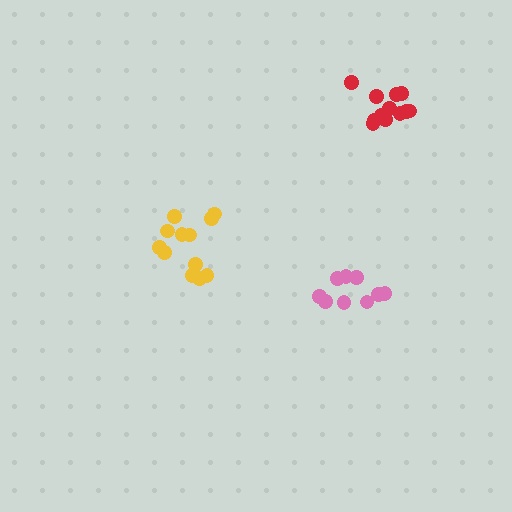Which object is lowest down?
The pink cluster is bottommost.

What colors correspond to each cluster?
The clusters are colored: red, yellow, pink.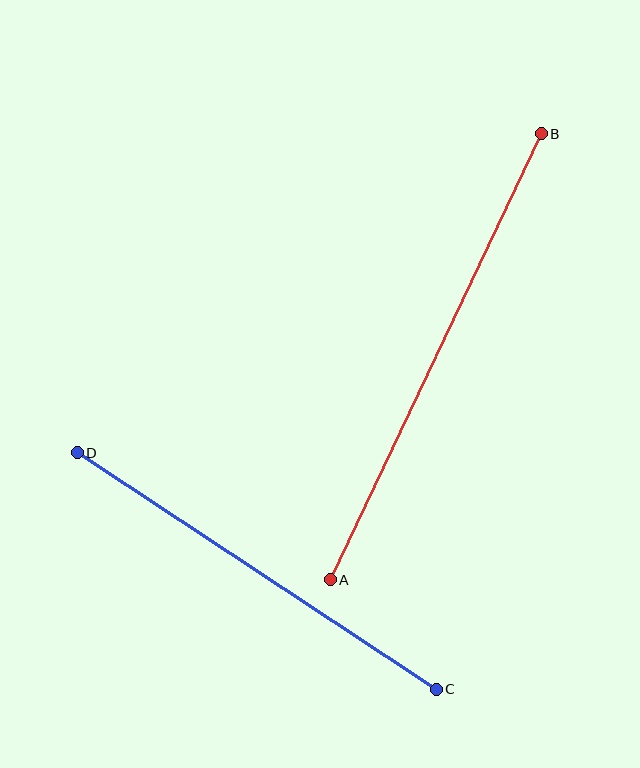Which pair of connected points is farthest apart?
Points A and B are farthest apart.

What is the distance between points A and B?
The distance is approximately 493 pixels.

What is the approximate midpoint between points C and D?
The midpoint is at approximately (257, 571) pixels.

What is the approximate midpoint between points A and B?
The midpoint is at approximately (436, 357) pixels.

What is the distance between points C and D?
The distance is approximately 430 pixels.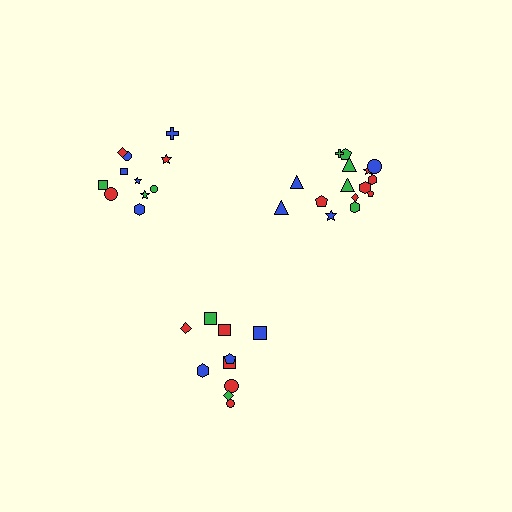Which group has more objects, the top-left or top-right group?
The top-right group.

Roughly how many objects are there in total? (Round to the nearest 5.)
Roughly 35 objects in total.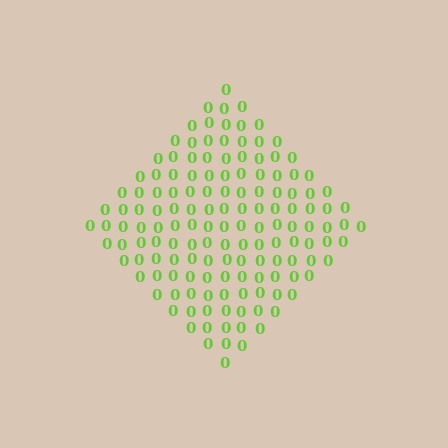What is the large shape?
The large shape is a diamond.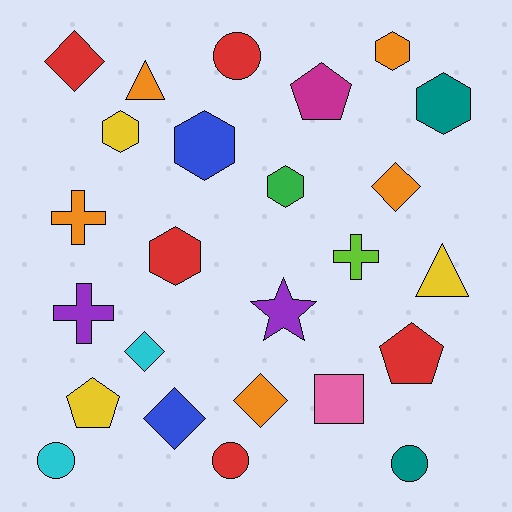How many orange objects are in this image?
There are 5 orange objects.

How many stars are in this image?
There is 1 star.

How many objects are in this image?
There are 25 objects.